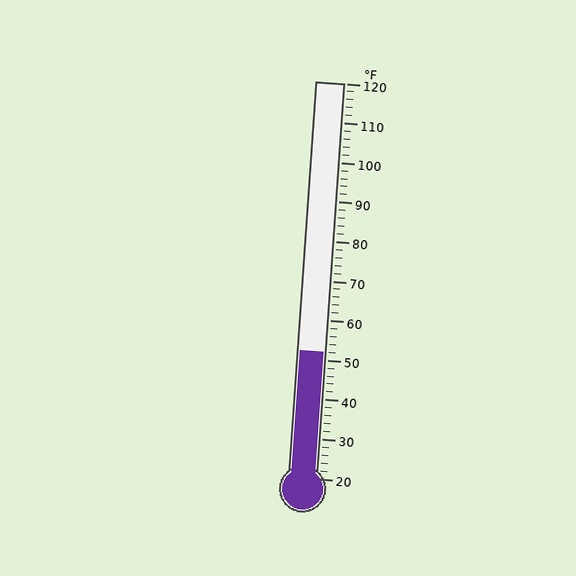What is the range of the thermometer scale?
The thermometer scale ranges from 20°F to 120°F.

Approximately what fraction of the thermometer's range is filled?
The thermometer is filled to approximately 30% of its range.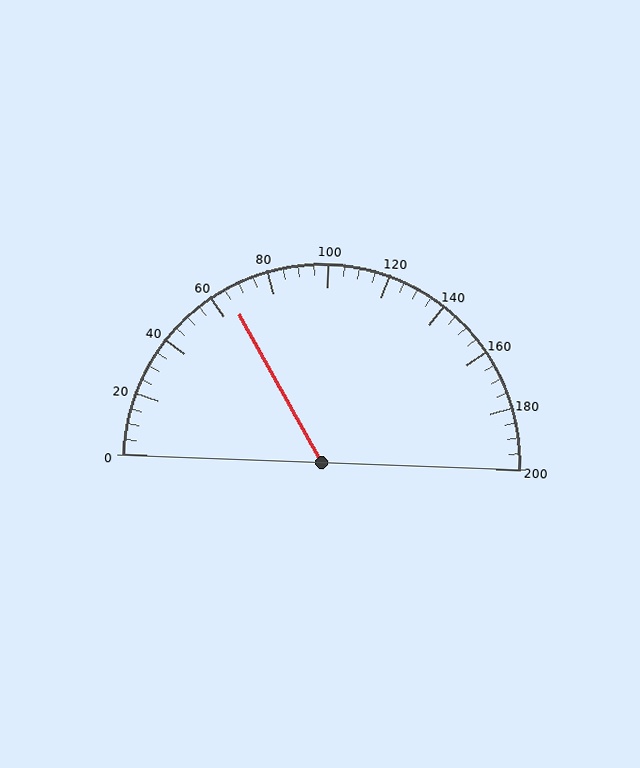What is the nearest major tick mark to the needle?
The nearest major tick mark is 60.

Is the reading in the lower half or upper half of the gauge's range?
The reading is in the lower half of the range (0 to 200).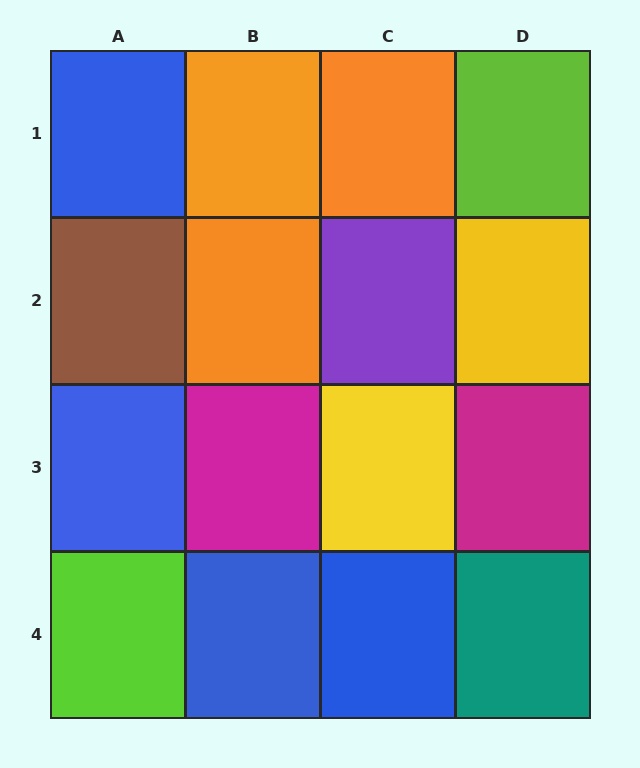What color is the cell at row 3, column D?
Magenta.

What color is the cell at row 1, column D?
Lime.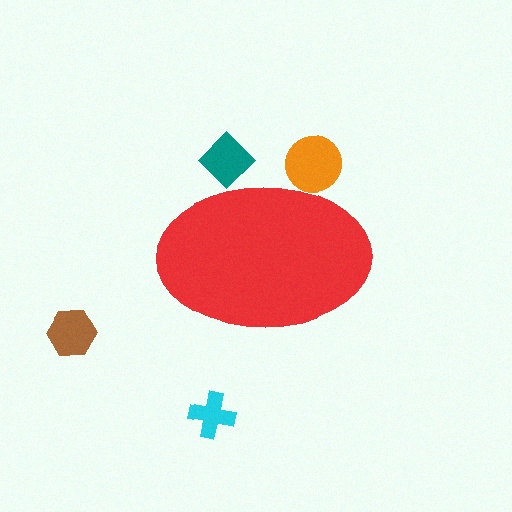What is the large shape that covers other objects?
A red ellipse.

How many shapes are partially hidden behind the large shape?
2 shapes are partially hidden.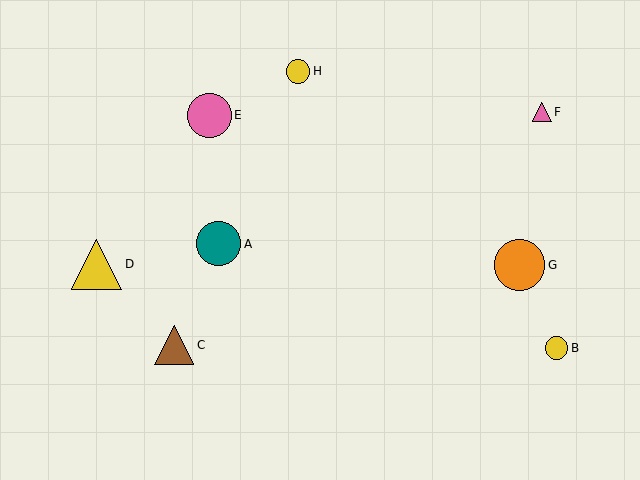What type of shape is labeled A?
Shape A is a teal circle.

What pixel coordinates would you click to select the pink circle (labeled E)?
Click at (209, 115) to select the pink circle E.